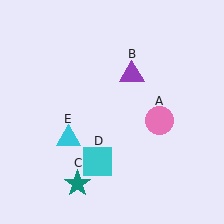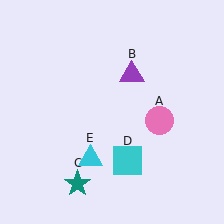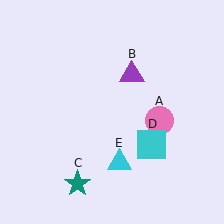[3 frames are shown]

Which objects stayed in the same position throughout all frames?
Pink circle (object A) and purple triangle (object B) and teal star (object C) remained stationary.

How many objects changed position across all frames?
2 objects changed position: cyan square (object D), cyan triangle (object E).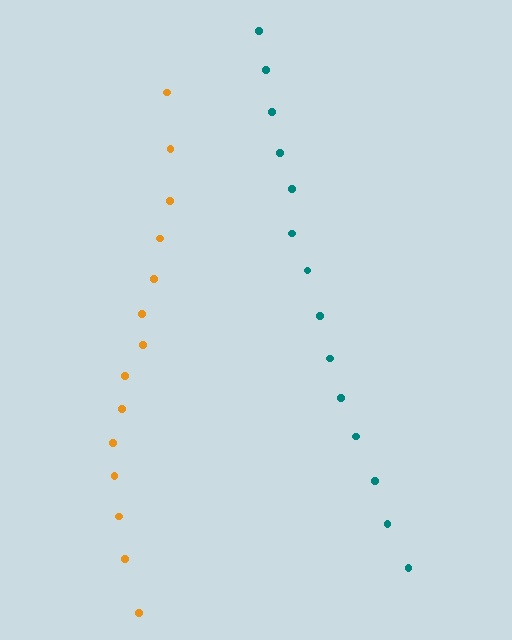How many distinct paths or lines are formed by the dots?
There are 2 distinct paths.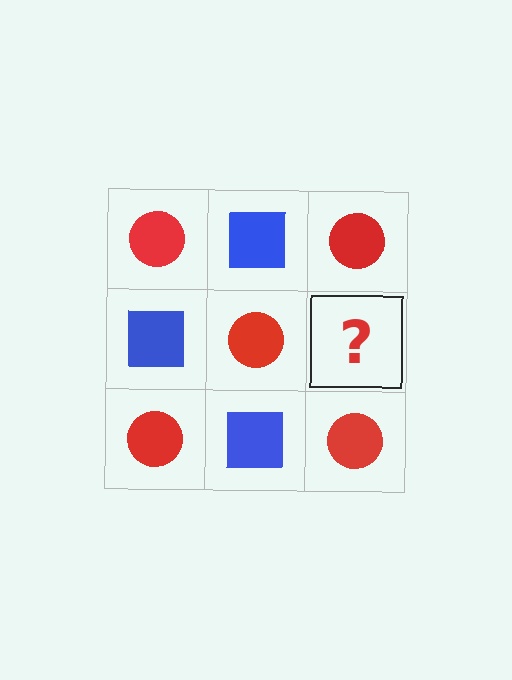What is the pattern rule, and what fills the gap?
The rule is that it alternates red circle and blue square in a checkerboard pattern. The gap should be filled with a blue square.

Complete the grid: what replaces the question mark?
The question mark should be replaced with a blue square.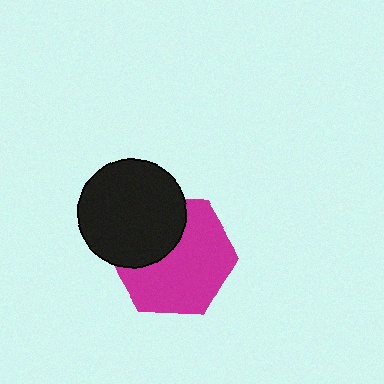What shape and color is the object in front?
The object in front is a black circle.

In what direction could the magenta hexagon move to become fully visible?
The magenta hexagon could move toward the lower-right. That would shift it out from behind the black circle entirely.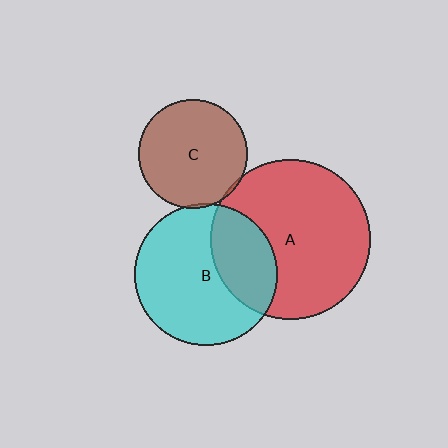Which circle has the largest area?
Circle A (red).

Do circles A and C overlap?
Yes.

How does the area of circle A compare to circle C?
Approximately 2.2 times.